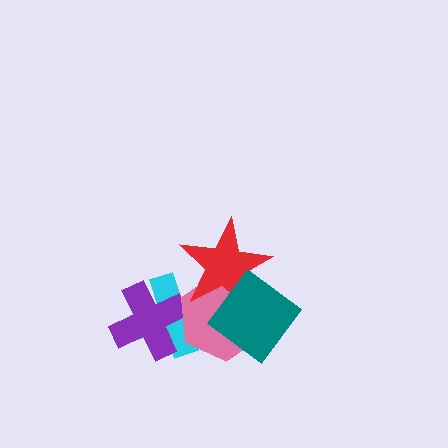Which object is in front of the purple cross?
The pink hexagon is in front of the purple cross.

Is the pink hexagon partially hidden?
Yes, it is partially covered by another shape.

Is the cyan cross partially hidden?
Yes, it is partially covered by another shape.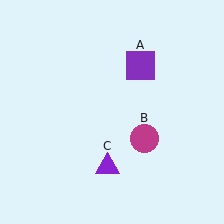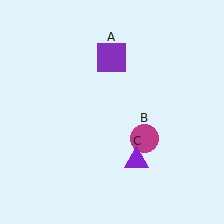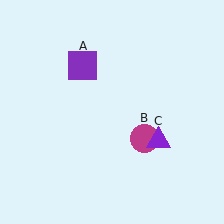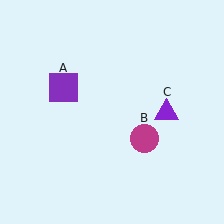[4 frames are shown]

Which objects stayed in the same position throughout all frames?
Magenta circle (object B) remained stationary.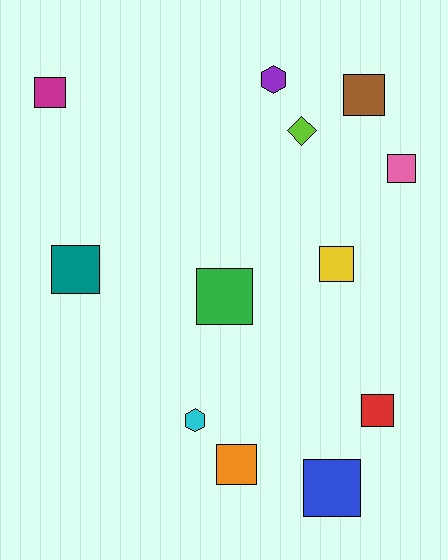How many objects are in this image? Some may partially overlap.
There are 12 objects.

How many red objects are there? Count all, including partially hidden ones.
There is 1 red object.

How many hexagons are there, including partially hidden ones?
There are 2 hexagons.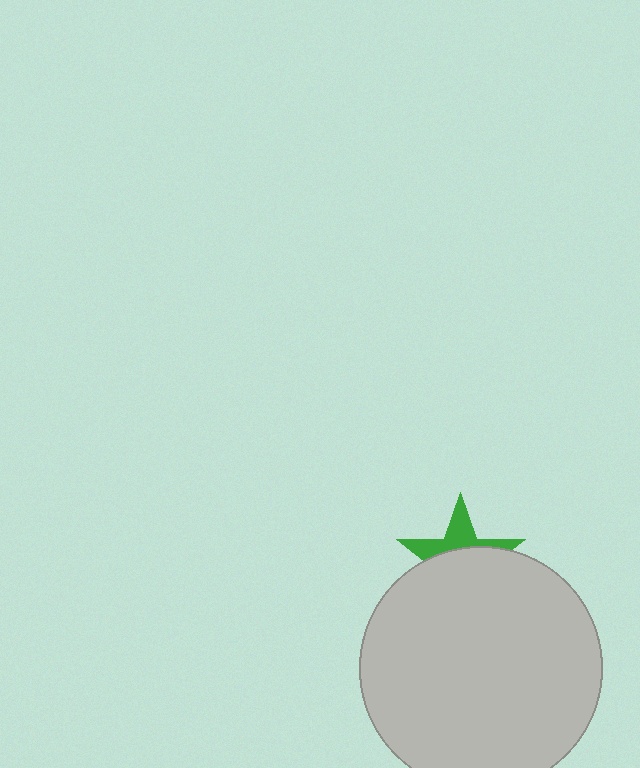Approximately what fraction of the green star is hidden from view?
Roughly 63% of the green star is hidden behind the light gray circle.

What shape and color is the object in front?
The object in front is a light gray circle.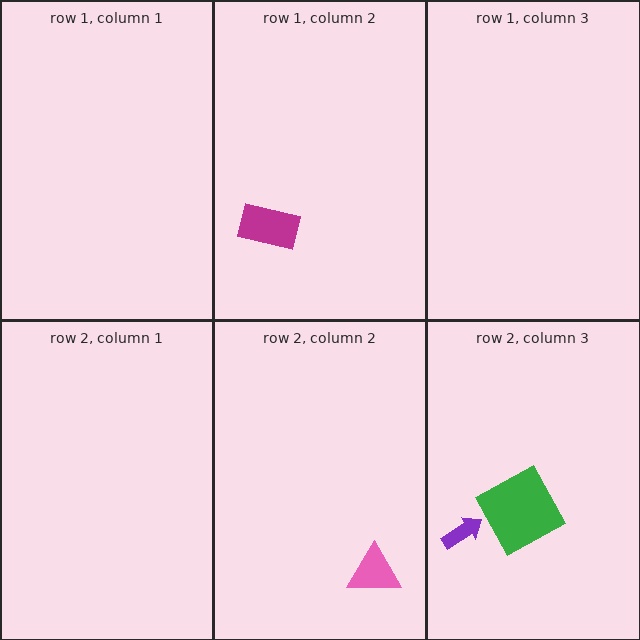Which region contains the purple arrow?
The row 2, column 3 region.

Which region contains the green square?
The row 2, column 3 region.